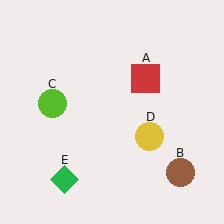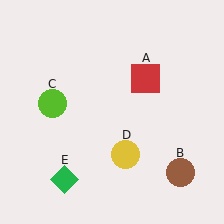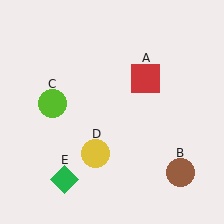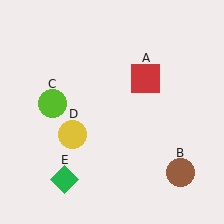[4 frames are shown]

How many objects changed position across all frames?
1 object changed position: yellow circle (object D).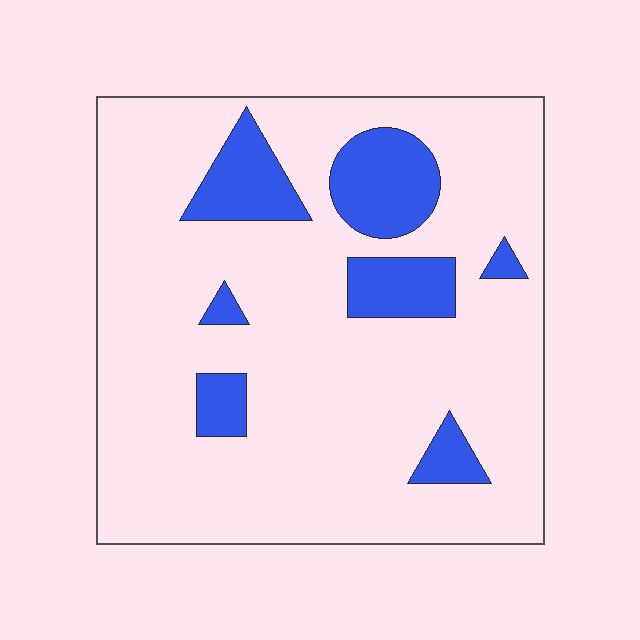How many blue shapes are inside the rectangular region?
7.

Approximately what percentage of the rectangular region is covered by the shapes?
Approximately 15%.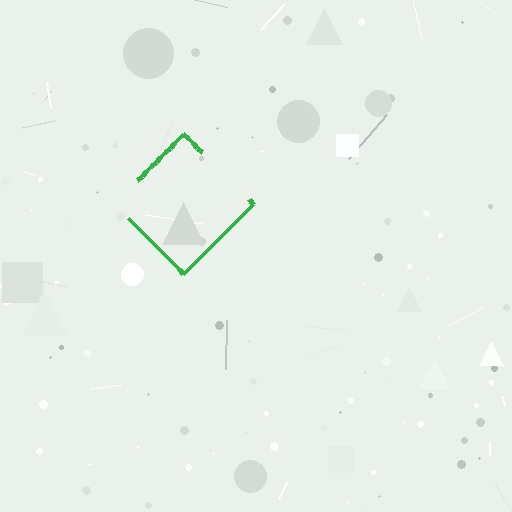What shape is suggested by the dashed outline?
The dashed outline suggests a diamond.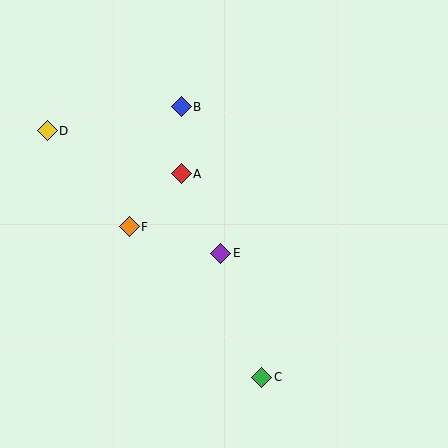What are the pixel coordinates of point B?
Point B is at (181, 107).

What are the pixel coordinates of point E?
Point E is at (221, 254).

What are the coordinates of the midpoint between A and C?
The midpoint between A and C is at (222, 276).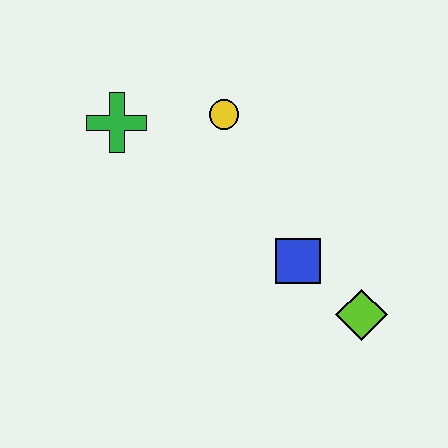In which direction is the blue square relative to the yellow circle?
The blue square is below the yellow circle.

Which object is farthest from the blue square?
The green cross is farthest from the blue square.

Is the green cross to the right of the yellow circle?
No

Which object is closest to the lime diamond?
The blue square is closest to the lime diamond.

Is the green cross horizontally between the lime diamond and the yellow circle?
No